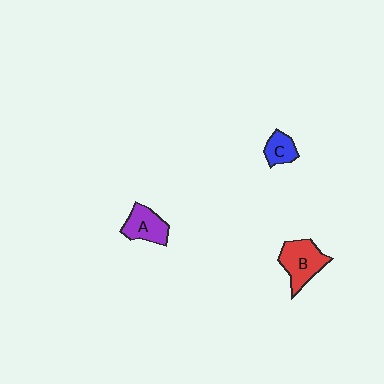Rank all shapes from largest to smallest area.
From largest to smallest: B (red), A (purple), C (blue).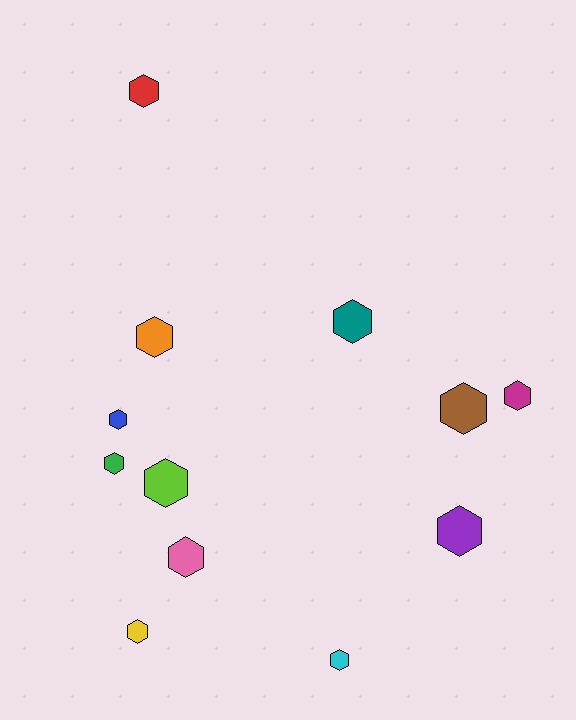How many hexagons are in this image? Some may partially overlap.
There are 12 hexagons.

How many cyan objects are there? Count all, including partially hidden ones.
There is 1 cyan object.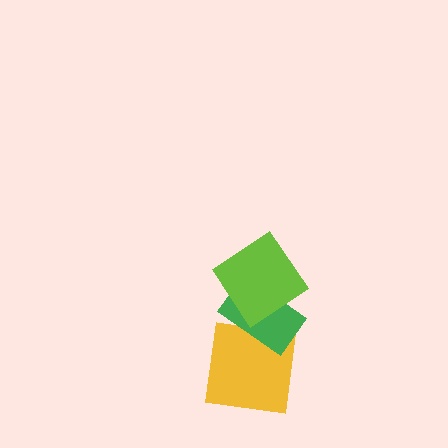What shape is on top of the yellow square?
The green rectangle is on top of the yellow square.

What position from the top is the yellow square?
The yellow square is 3rd from the top.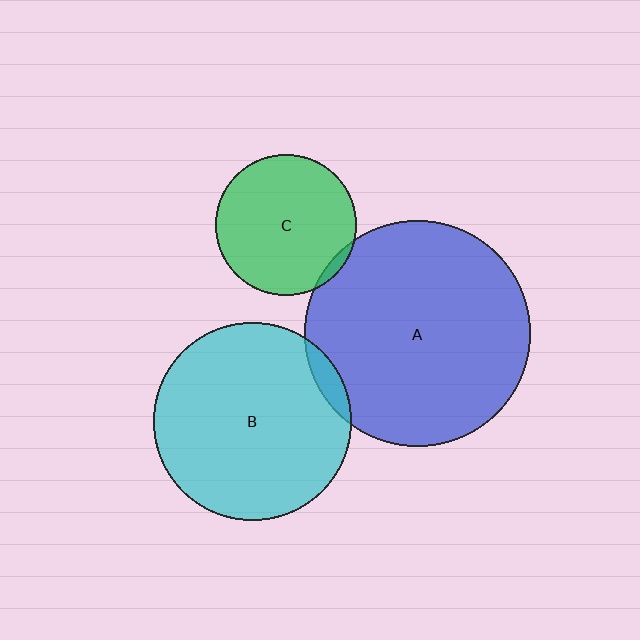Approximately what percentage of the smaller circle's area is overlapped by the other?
Approximately 5%.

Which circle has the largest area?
Circle A (blue).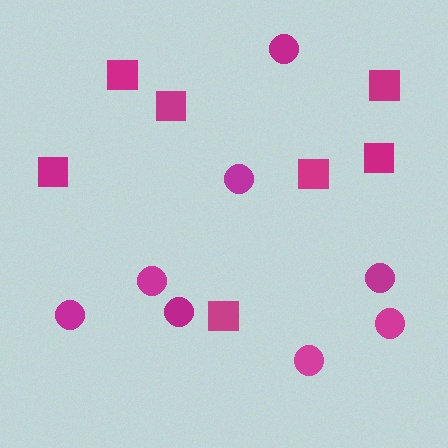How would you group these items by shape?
There are 2 groups: one group of circles (8) and one group of squares (7).